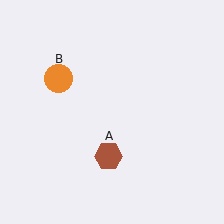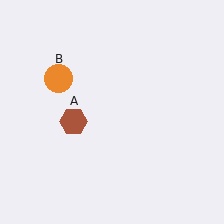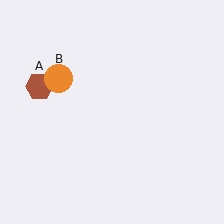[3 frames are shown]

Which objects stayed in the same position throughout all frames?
Orange circle (object B) remained stationary.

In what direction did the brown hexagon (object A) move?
The brown hexagon (object A) moved up and to the left.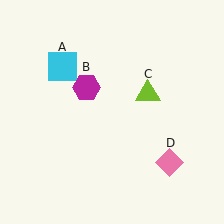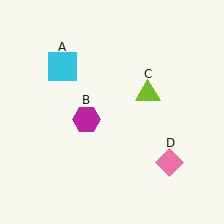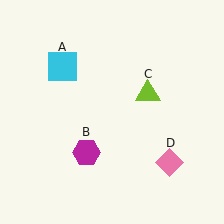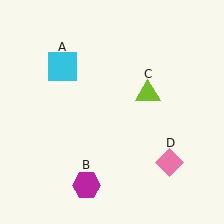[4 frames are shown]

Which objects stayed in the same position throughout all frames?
Cyan square (object A) and lime triangle (object C) and pink diamond (object D) remained stationary.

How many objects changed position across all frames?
1 object changed position: magenta hexagon (object B).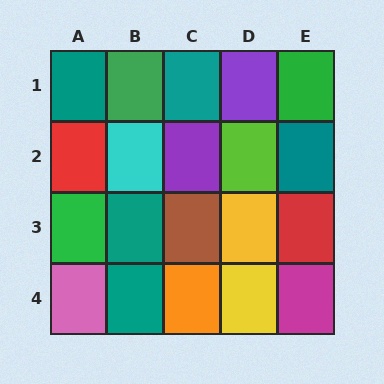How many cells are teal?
5 cells are teal.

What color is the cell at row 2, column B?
Cyan.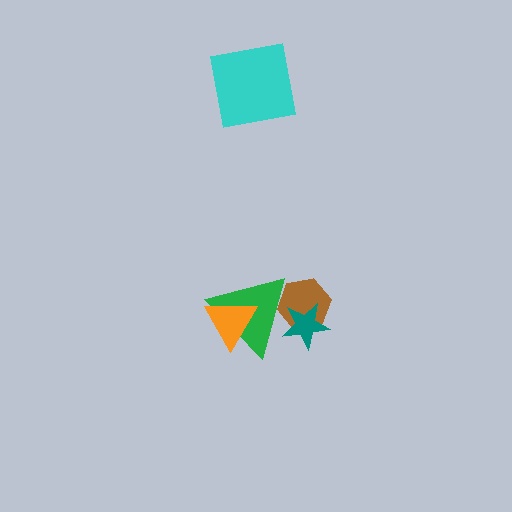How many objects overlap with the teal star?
2 objects overlap with the teal star.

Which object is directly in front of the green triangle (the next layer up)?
The orange triangle is directly in front of the green triangle.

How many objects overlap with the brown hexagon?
2 objects overlap with the brown hexagon.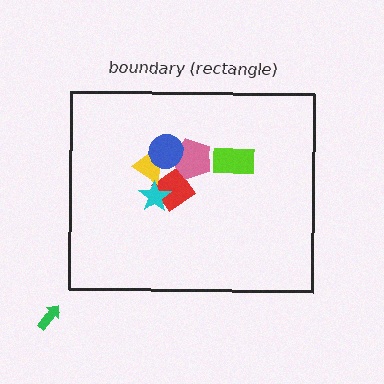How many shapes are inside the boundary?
6 inside, 1 outside.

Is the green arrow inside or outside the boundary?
Outside.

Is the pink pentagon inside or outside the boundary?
Inside.